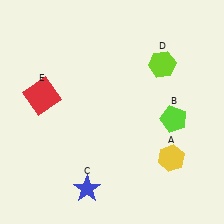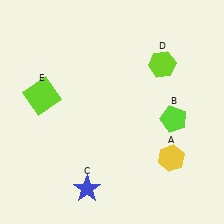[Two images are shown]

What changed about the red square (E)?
In Image 1, E is red. In Image 2, it changed to lime.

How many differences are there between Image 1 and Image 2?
There is 1 difference between the two images.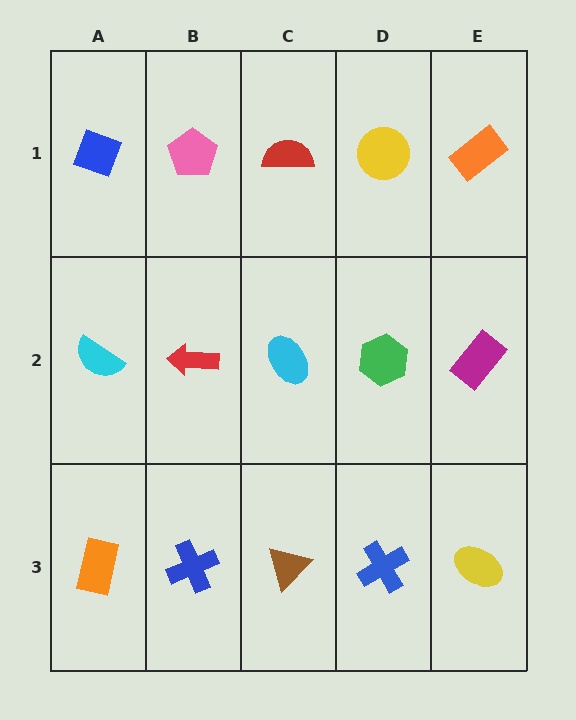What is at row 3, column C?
A brown triangle.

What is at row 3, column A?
An orange rectangle.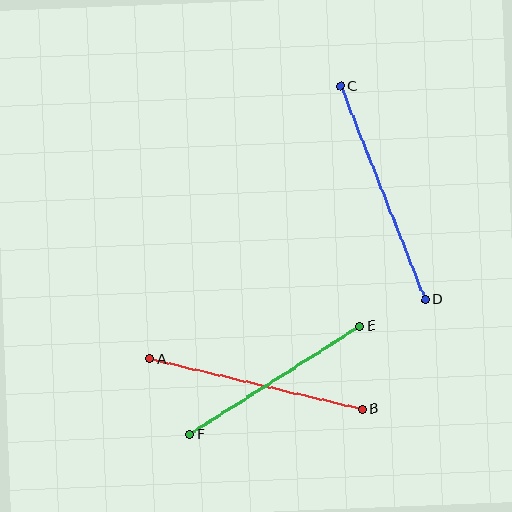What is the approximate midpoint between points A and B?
The midpoint is at approximately (256, 384) pixels.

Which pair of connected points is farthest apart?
Points C and D are farthest apart.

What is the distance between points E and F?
The distance is approximately 201 pixels.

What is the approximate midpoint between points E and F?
The midpoint is at approximately (275, 380) pixels.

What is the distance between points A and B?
The distance is approximately 219 pixels.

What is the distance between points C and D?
The distance is approximately 229 pixels.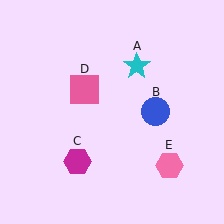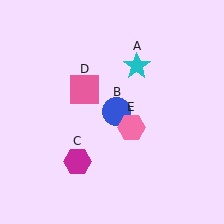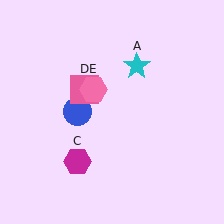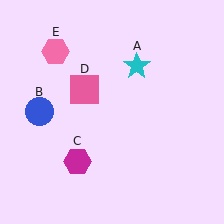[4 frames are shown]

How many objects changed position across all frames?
2 objects changed position: blue circle (object B), pink hexagon (object E).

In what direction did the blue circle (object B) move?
The blue circle (object B) moved left.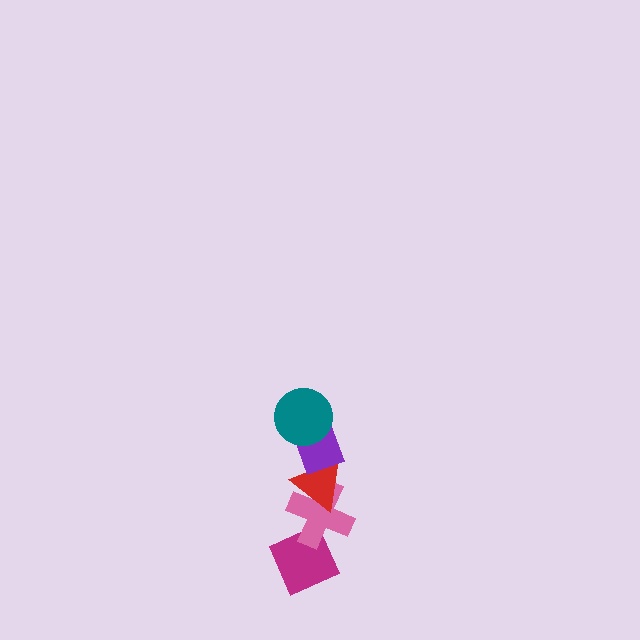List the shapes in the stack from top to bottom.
From top to bottom: the teal circle, the purple rectangle, the red triangle, the pink cross, the magenta diamond.